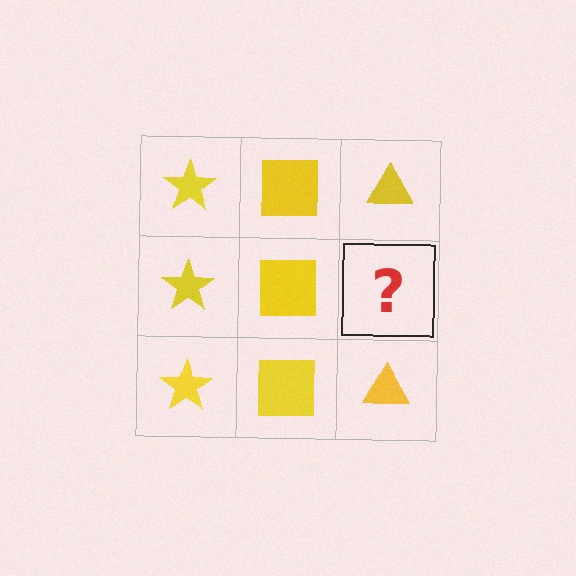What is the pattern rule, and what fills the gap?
The rule is that each column has a consistent shape. The gap should be filled with a yellow triangle.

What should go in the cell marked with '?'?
The missing cell should contain a yellow triangle.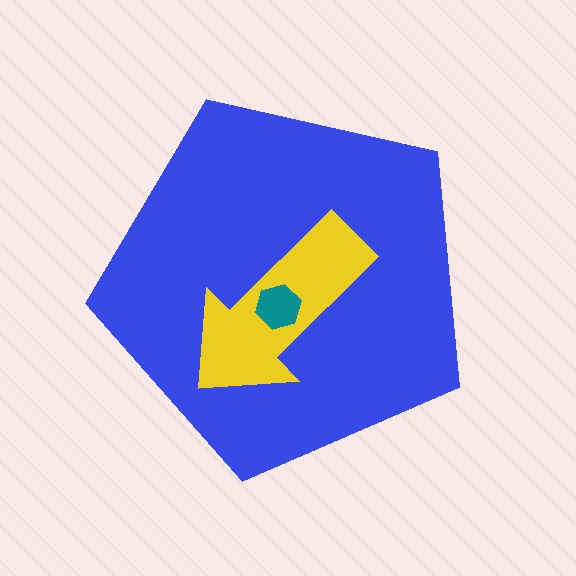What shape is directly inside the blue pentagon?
The yellow arrow.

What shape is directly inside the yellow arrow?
The teal hexagon.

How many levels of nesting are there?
3.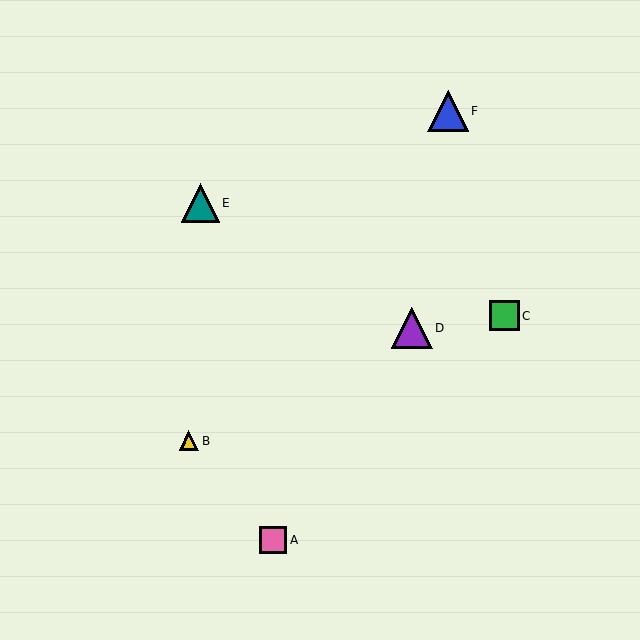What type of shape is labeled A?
Shape A is a pink square.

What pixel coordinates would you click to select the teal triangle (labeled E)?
Click at (200, 203) to select the teal triangle E.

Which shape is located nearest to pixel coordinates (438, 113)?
The blue triangle (labeled F) at (448, 111) is nearest to that location.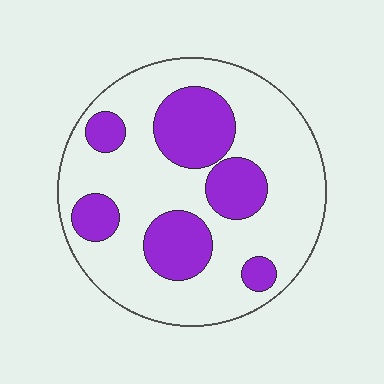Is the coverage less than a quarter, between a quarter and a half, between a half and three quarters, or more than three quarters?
Between a quarter and a half.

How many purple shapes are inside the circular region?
6.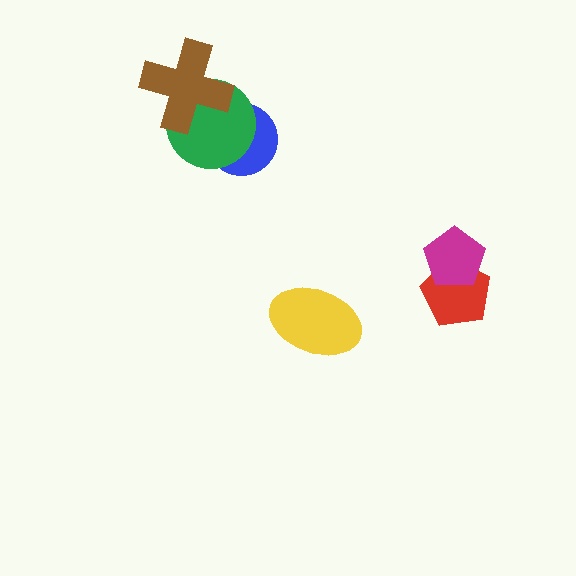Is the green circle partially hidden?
Yes, it is partially covered by another shape.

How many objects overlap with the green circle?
2 objects overlap with the green circle.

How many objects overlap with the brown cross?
1 object overlaps with the brown cross.